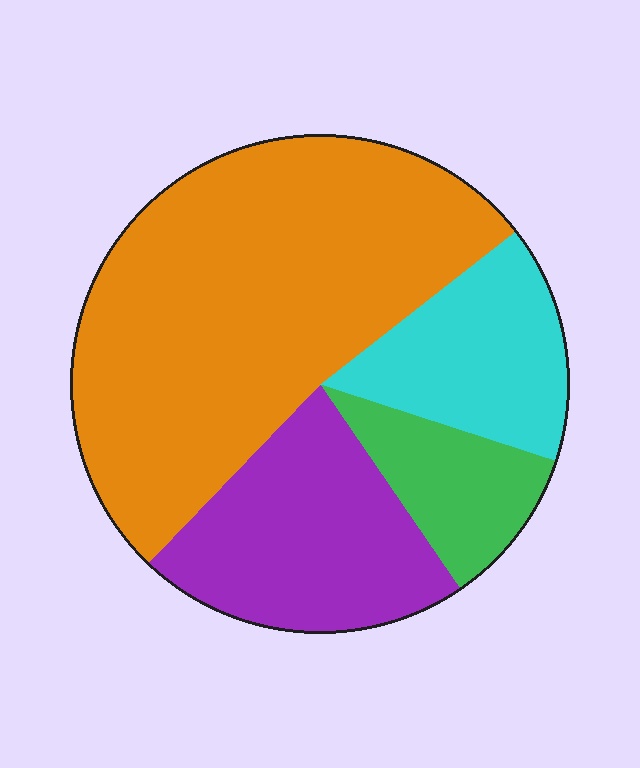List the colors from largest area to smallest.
From largest to smallest: orange, purple, cyan, green.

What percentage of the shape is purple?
Purple covers around 20% of the shape.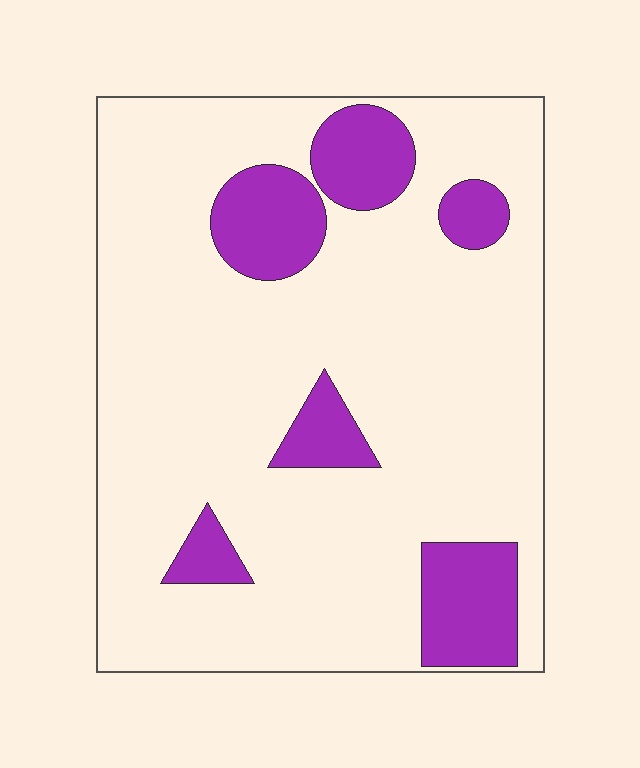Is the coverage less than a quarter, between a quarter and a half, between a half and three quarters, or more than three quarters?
Less than a quarter.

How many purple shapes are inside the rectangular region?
6.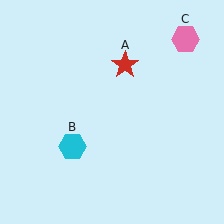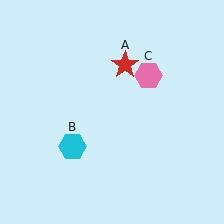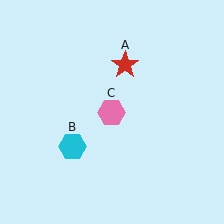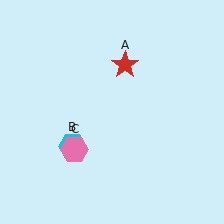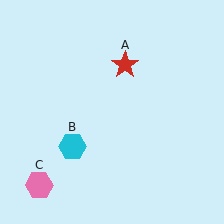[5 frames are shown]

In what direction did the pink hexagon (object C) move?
The pink hexagon (object C) moved down and to the left.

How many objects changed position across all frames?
1 object changed position: pink hexagon (object C).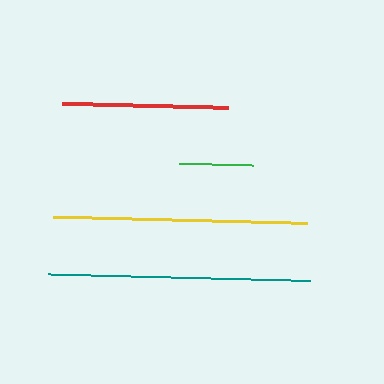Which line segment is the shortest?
The green line is the shortest at approximately 74 pixels.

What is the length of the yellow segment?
The yellow segment is approximately 254 pixels long.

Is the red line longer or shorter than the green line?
The red line is longer than the green line.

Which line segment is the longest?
The teal line is the longest at approximately 262 pixels.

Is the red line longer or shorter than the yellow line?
The yellow line is longer than the red line.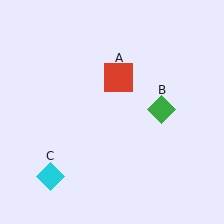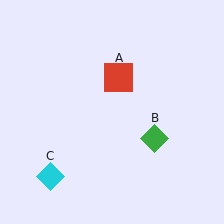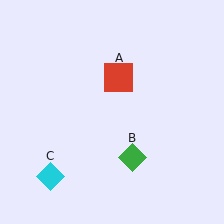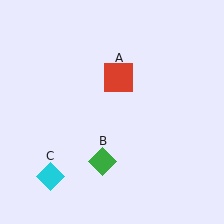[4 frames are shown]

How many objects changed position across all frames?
1 object changed position: green diamond (object B).